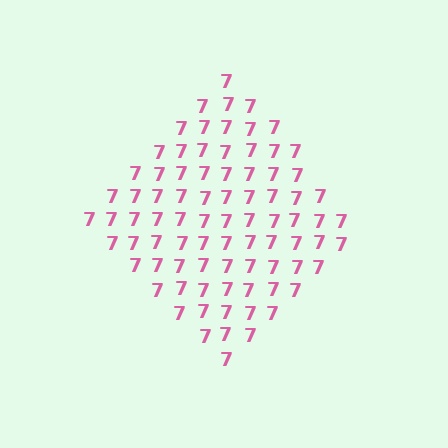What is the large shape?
The large shape is a diamond.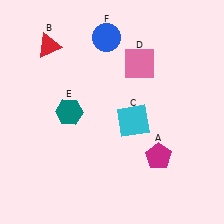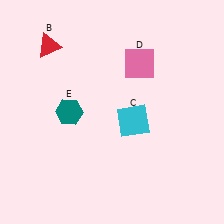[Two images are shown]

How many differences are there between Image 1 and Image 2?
There are 2 differences between the two images.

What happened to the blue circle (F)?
The blue circle (F) was removed in Image 2. It was in the top-left area of Image 1.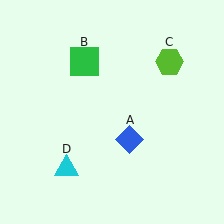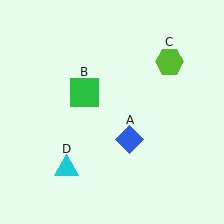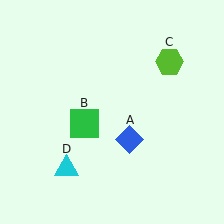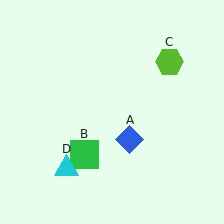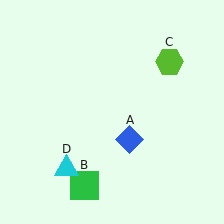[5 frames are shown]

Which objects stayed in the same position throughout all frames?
Blue diamond (object A) and lime hexagon (object C) and cyan triangle (object D) remained stationary.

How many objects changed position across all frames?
1 object changed position: green square (object B).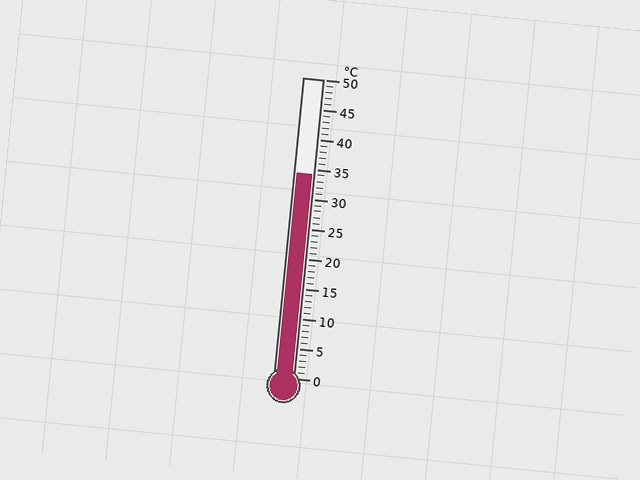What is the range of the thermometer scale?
The thermometer scale ranges from 0°C to 50°C.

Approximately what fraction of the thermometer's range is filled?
The thermometer is filled to approximately 70% of its range.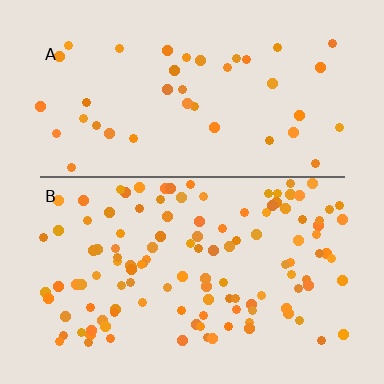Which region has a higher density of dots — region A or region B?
B (the bottom).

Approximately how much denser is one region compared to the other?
Approximately 3.0× — region B over region A.